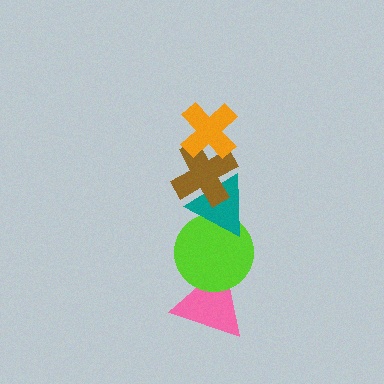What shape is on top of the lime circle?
The teal triangle is on top of the lime circle.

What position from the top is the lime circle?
The lime circle is 4th from the top.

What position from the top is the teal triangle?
The teal triangle is 3rd from the top.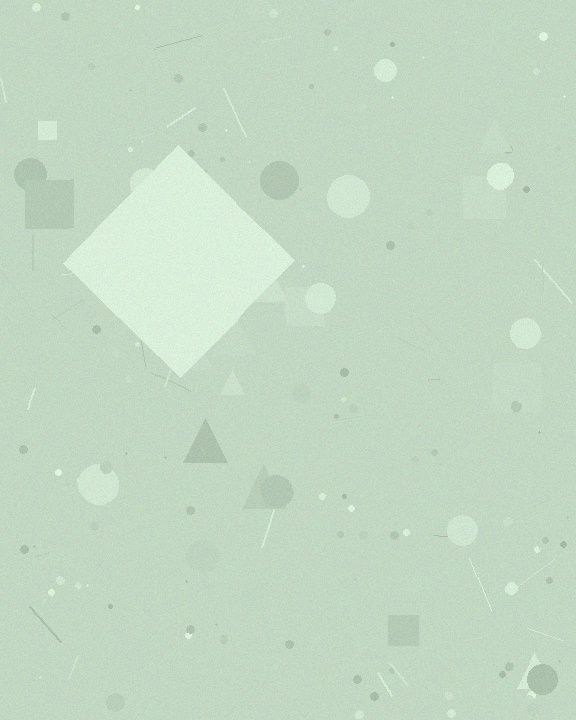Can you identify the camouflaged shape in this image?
The camouflaged shape is a diamond.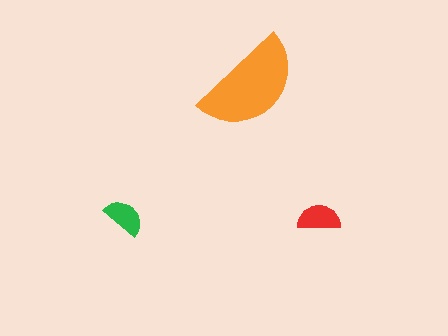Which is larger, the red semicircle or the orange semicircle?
The orange one.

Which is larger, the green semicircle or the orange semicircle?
The orange one.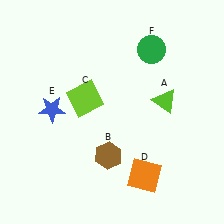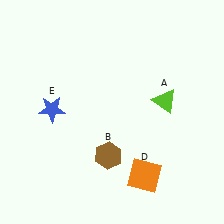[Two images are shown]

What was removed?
The green circle (F), the lime square (C) were removed in Image 2.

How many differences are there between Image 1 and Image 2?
There are 2 differences between the two images.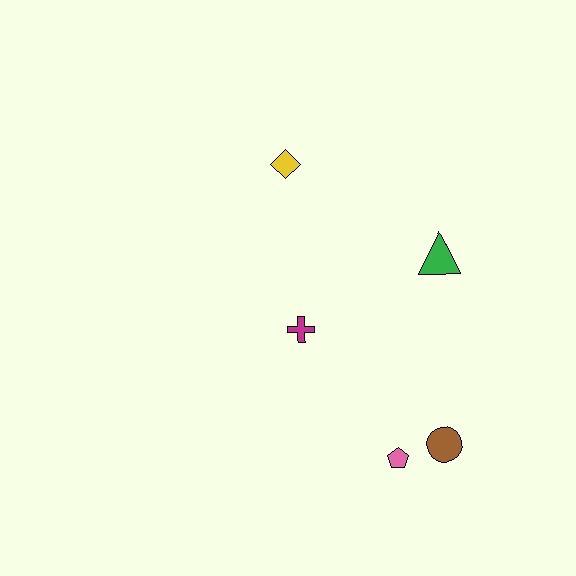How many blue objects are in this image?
There are no blue objects.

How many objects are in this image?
There are 5 objects.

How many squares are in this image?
There are no squares.